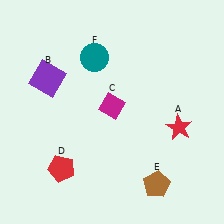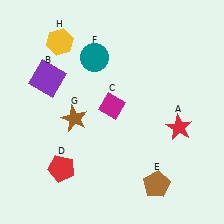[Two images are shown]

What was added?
A brown star (G), a yellow hexagon (H) were added in Image 2.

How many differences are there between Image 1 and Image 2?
There are 2 differences between the two images.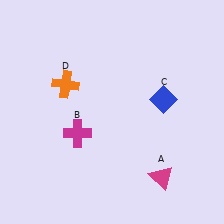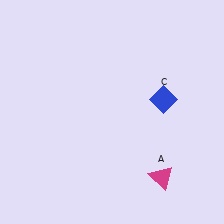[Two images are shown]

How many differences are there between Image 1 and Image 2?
There are 2 differences between the two images.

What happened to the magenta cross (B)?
The magenta cross (B) was removed in Image 2. It was in the bottom-left area of Image 1.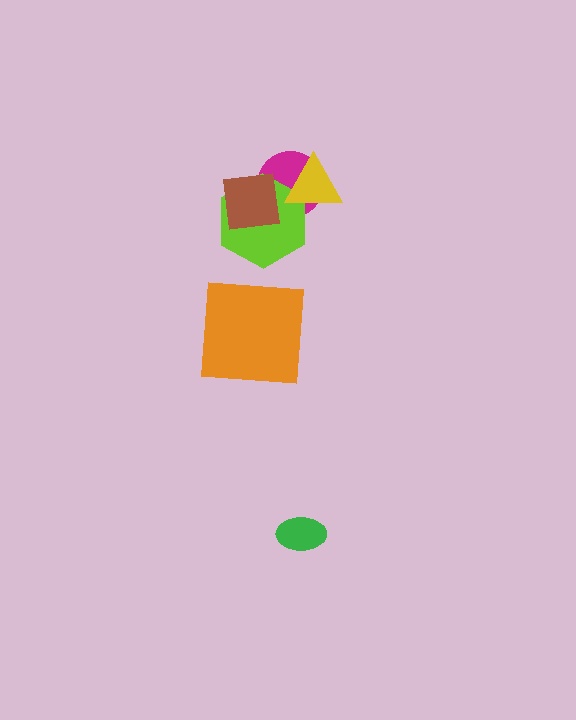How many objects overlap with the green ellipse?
0 objects overlap with the green ellipse.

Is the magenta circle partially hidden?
Yes, it is partially covered by another shape.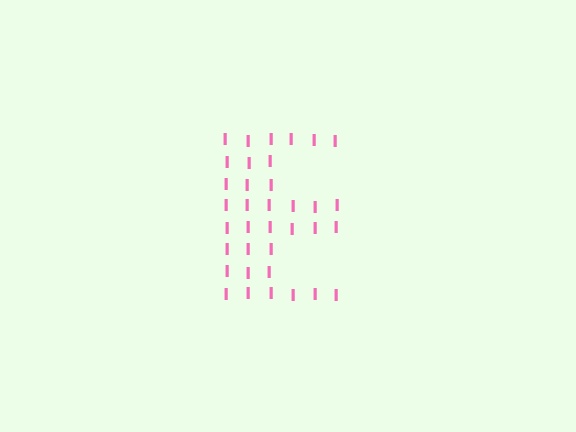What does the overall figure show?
The overall figure shows the letter E.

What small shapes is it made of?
It is made of small letter I's.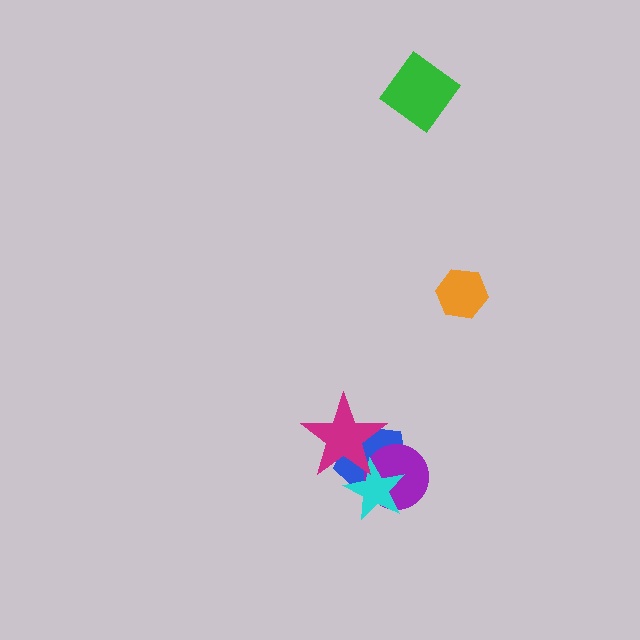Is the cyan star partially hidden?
Yes, it is partially covered by another shape.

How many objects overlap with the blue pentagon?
3 objects overlap with the blue pentagon.